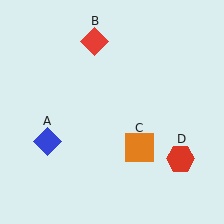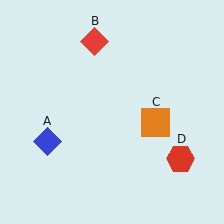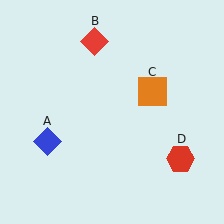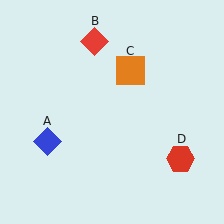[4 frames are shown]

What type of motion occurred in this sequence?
The orange square (object C) rotated counterclockwise around the center of the scene.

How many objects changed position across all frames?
1 object changed position: orange square (object C).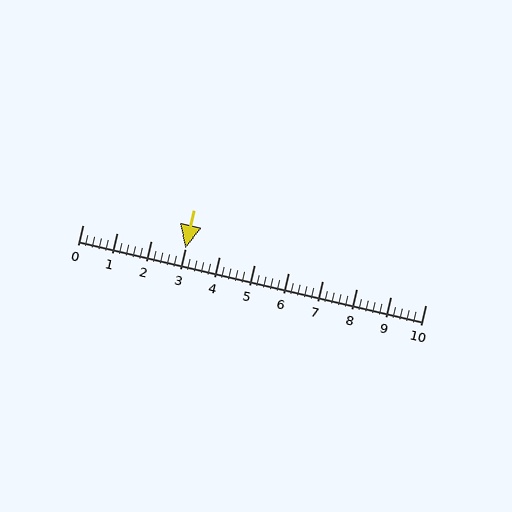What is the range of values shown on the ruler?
The ruler shows values from 0 to 10.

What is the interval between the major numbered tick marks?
The major tick marks are spaced 1 units apart.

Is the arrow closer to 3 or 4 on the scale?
The arrow is closer to 3.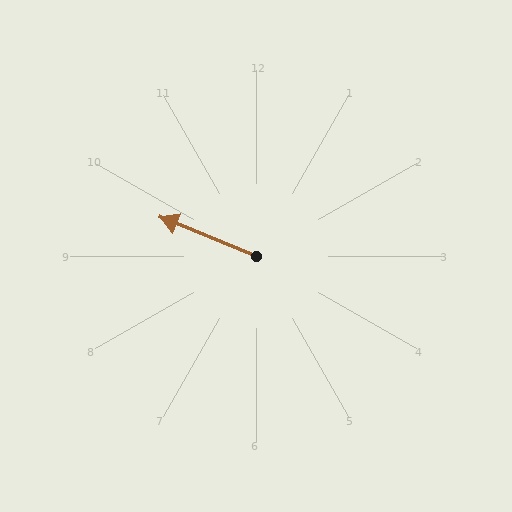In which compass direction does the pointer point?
West.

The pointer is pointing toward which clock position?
Roughly 10 o'clock.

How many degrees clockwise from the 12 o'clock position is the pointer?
Approximately 292 degrees.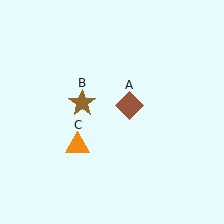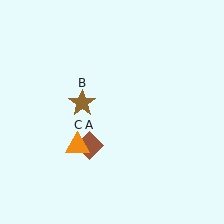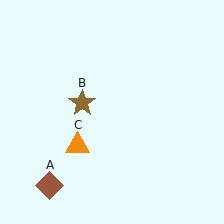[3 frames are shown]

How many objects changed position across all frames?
1 object changed position: brown diamond (object A).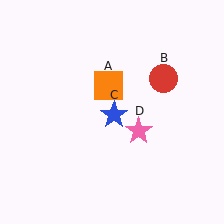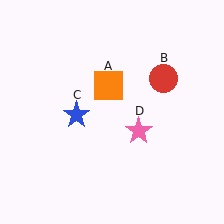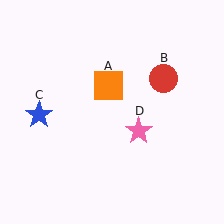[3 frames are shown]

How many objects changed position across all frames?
1 object changed position: blue star (object C).